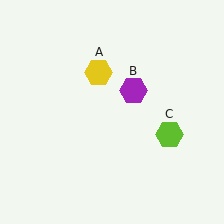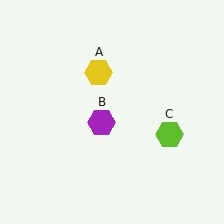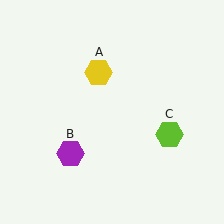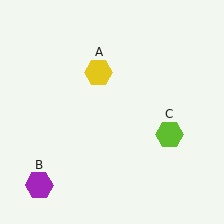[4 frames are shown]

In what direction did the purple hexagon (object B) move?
The purple hexagon (object B) moved down and to the left.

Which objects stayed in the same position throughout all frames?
Yellow hexagon (object A) and lime hexagon (object C) remained stationary.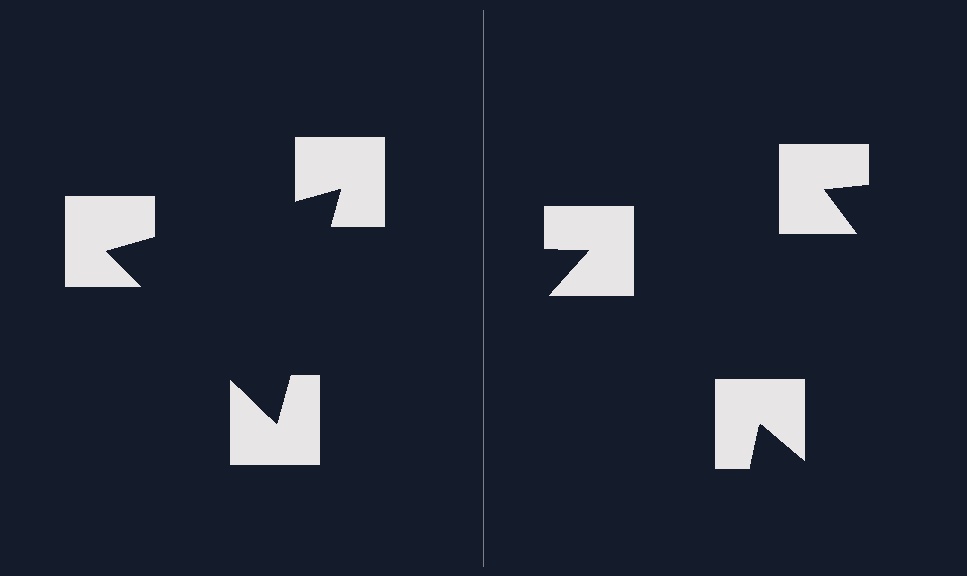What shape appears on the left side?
An illusory triangle.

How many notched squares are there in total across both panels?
6 — 3 on each side.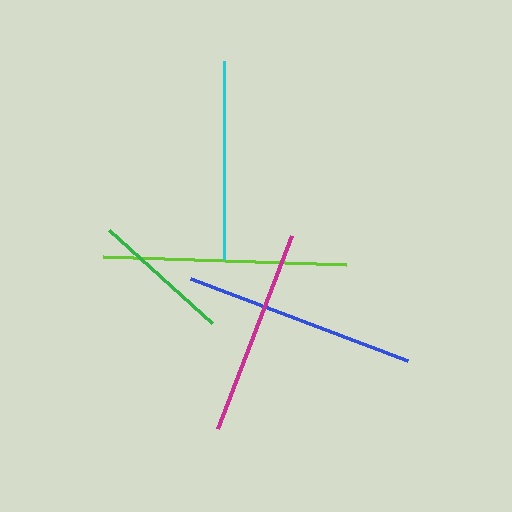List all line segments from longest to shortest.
From longest to shortest: lime, blue, magenta, cyan, green.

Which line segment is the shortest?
The green line is the shortest at approximately 139 pixels.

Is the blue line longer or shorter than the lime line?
The lime line is longer than the blue line.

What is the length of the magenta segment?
The magenta segment is approximately 207 pixels long.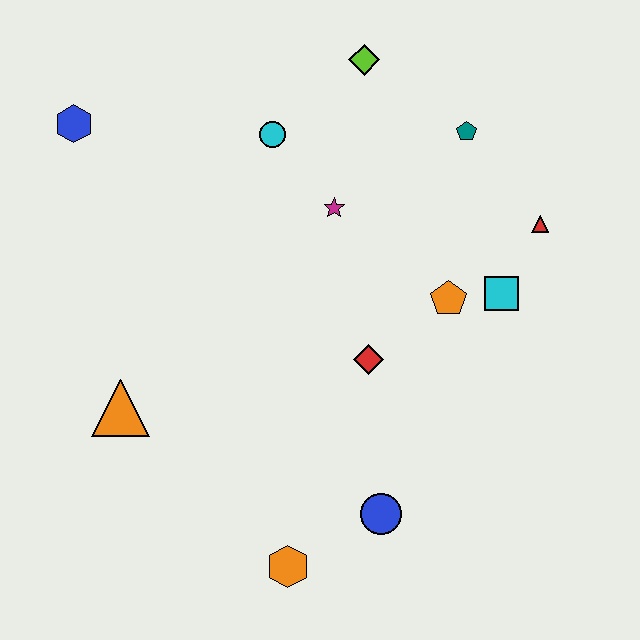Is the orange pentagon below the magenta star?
Yes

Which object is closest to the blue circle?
The orange hexagon is closest to the blue circle.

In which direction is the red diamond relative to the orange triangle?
The red diamond is to the right of the orange triangle.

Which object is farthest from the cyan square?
The blue hexagon is farthest from the cyan square.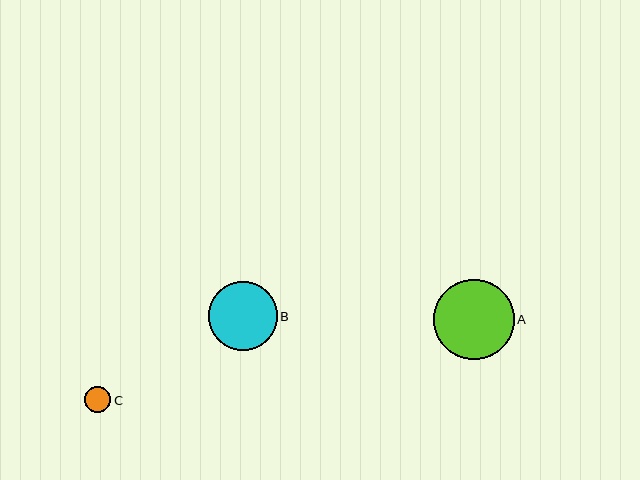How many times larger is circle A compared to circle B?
Circle A is approximately 1.2 times the size of circle B.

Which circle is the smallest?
Circle C is the smallest with a size of approximately 26 pixels.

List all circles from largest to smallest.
From largest to smallest: A, B, C.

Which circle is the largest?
Circle A is the largest with a size of approximately 81 pixels.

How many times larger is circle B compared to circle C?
Circle B is approximately 2.6 times the size of circle C.